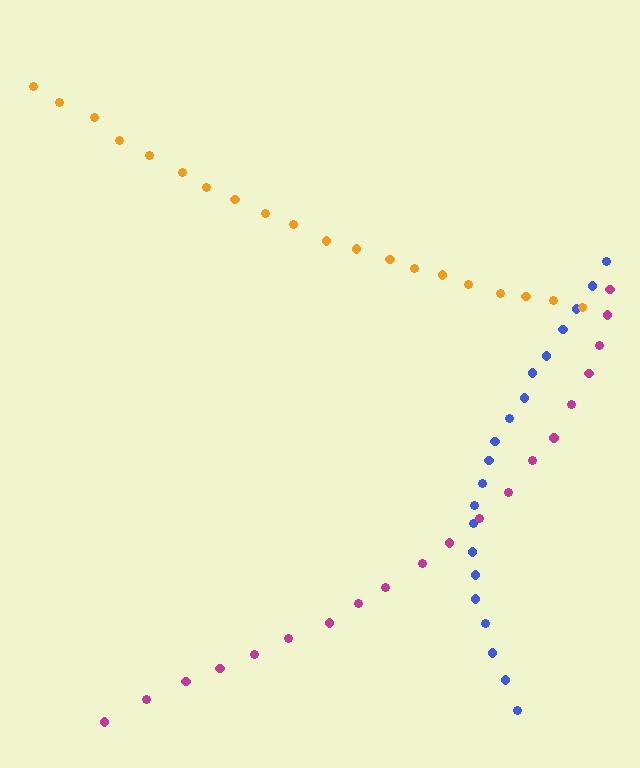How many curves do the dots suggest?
There are 3 distinct paths.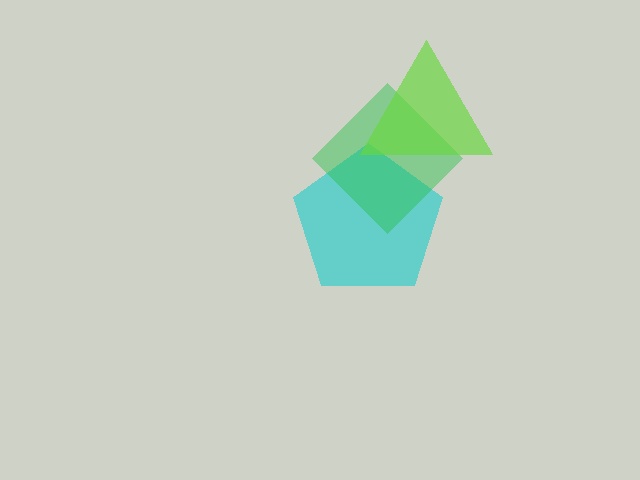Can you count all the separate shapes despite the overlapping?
Yes, there are 3 separate shapes.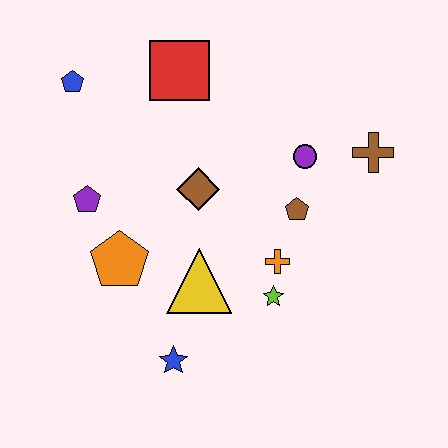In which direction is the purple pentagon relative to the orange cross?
The purple pentagon is to the left of the orange cross.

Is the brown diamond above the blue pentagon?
No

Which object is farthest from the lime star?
The blue pentagon is farthest from the lime star.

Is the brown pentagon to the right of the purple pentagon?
Yes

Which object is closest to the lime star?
The orange cross is closest to the lime star.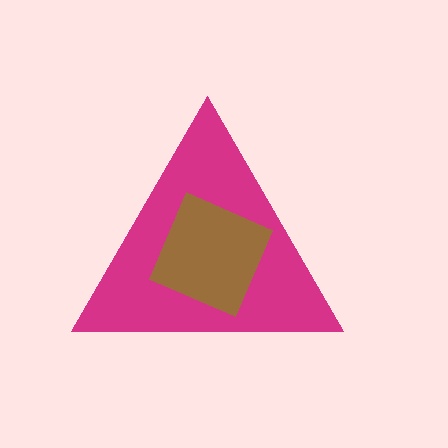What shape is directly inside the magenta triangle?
The brown diamond.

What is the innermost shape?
The brown diamond.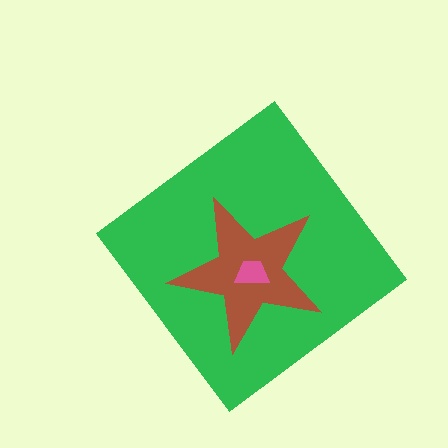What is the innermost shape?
The pink trapezoid.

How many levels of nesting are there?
3.